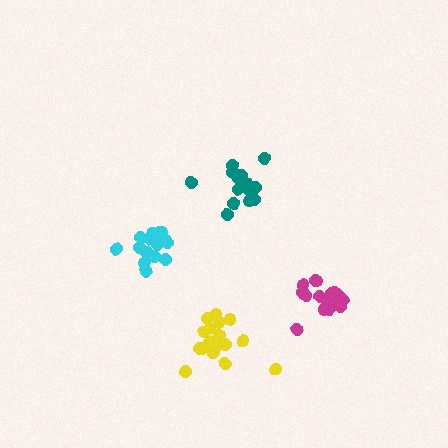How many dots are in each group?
Group 1: 18 dots, Group 2: 15 dots, Group 3: 17 dots, Group 4: 18 dots (68 total).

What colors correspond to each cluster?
The clusters are colored: yellow, teal, magenta, cyan.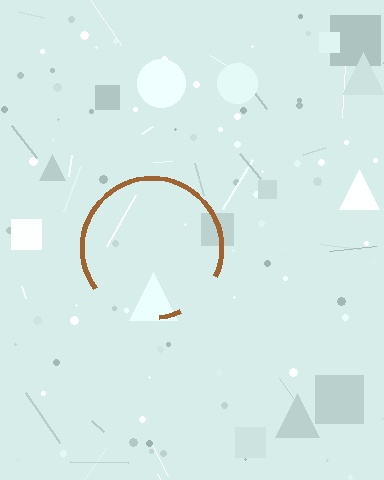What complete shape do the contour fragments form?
The contour fragments form a circle.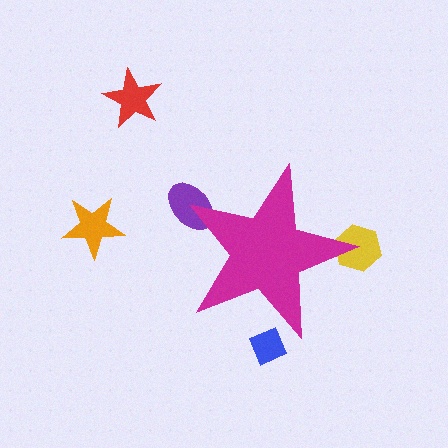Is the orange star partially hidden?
No, the orange star is fully visible.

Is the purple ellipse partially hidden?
Yes, the purple ellipse is partially hidden behind the magenta star.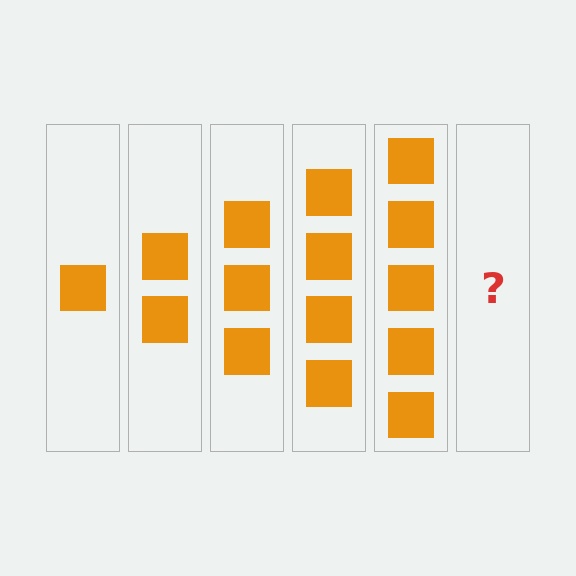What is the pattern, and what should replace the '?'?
The pattern is that each step adds one more square. The '?' should be 6 squares.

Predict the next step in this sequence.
The next step is 6 squares.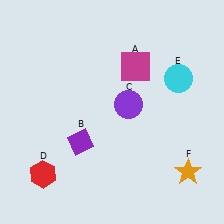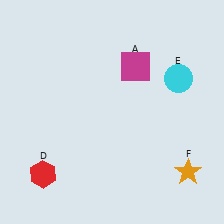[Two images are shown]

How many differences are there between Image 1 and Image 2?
There are 2 differences between the two images.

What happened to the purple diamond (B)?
The purple diamond (B) was removed in Image 2. It was in the bottom-left area of Image 1.